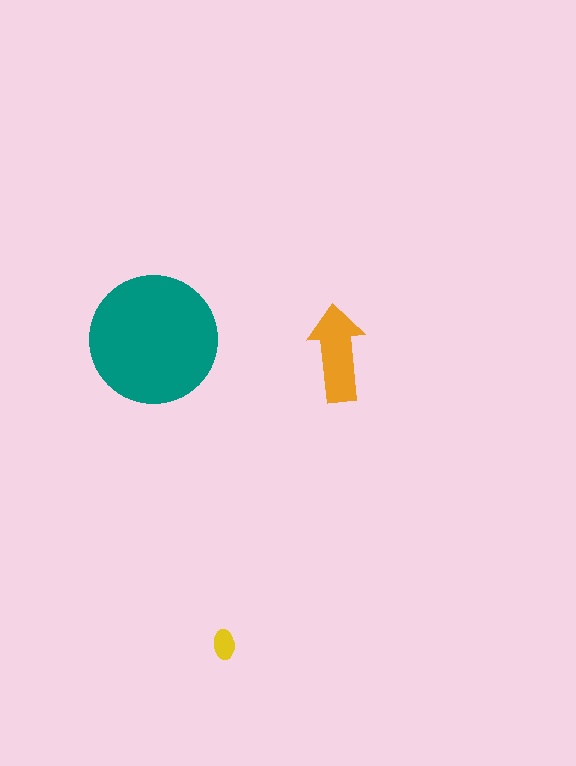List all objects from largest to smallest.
The teal circle, the orange arrow, the yellow ellipse.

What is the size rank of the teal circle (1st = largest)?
1st.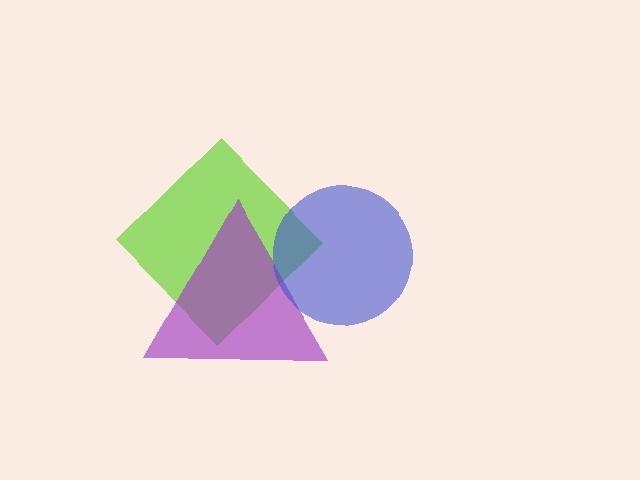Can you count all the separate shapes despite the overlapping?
Yes, there are 3 separate shapes.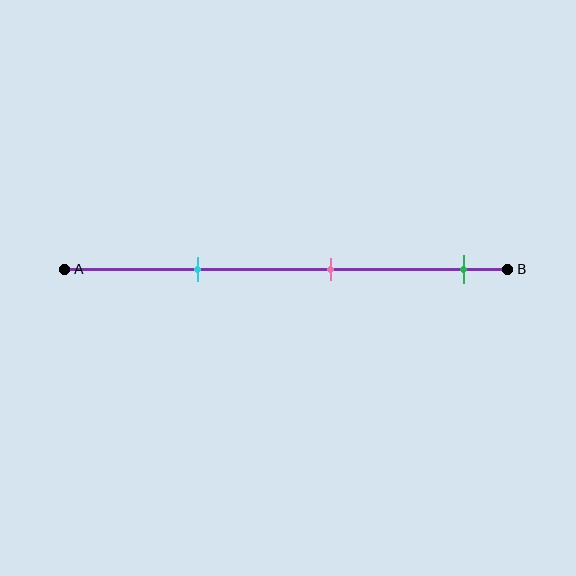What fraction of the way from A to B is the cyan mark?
The cyan mark is approximately 30% (0.3) of the way from A to B.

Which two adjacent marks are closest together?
The cyan and pink marks are the closest adjacent pair.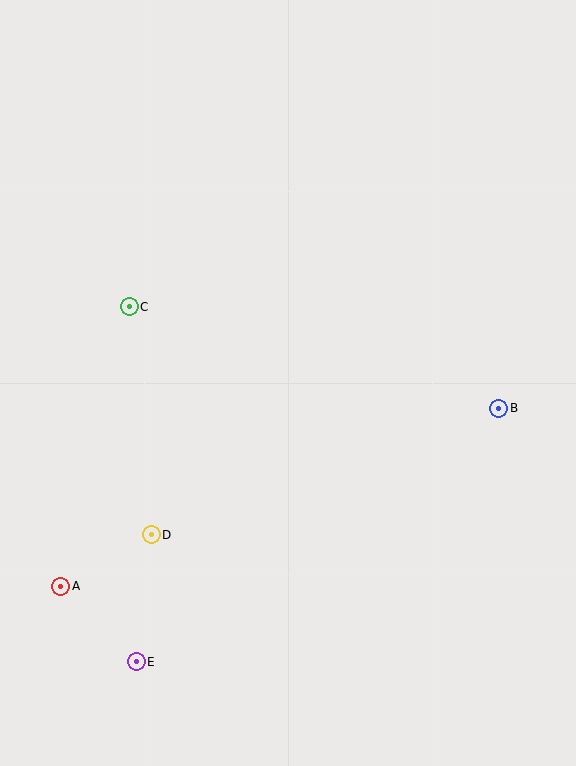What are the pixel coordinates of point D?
Point D is at (151, 535).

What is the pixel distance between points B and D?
The distance between B and D is 370 pixels.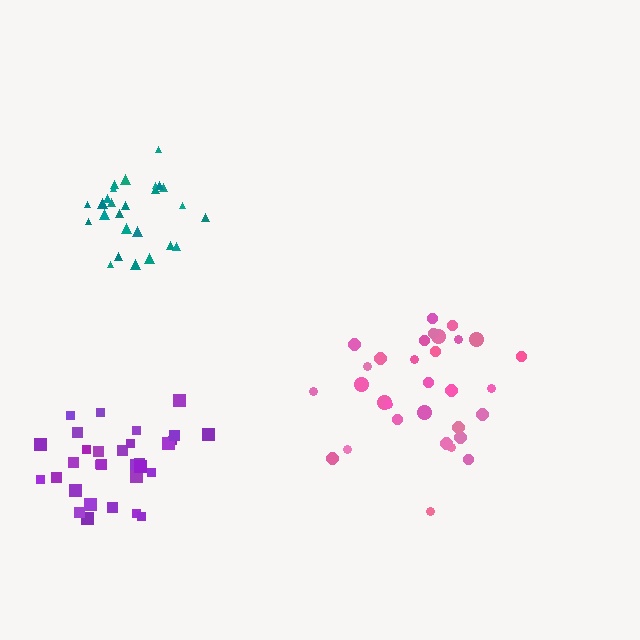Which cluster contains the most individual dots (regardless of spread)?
Purple (33).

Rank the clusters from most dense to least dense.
teal, purple, pink.